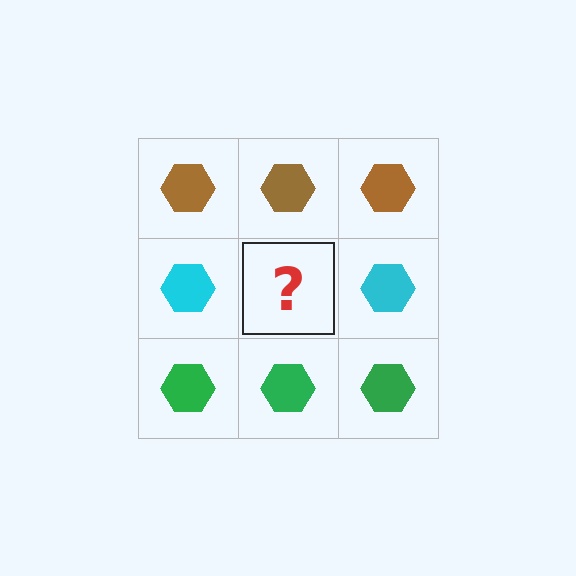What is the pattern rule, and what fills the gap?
The rule is that each row has a consistent color. The gap should be filled with a cyan hexagon.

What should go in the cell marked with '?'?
The missing cell should contain a cyan hexagon.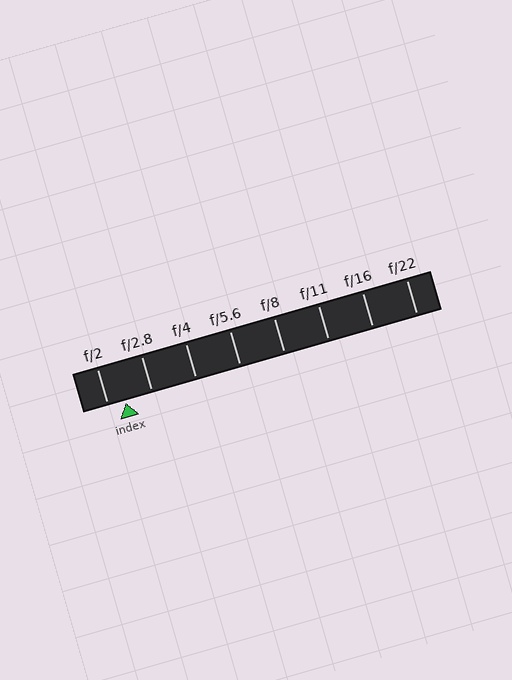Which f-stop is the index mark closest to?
The index mark is closest to f/2.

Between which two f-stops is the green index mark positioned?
The index mark is between f/2 and f/2.8.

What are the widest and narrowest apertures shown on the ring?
The widest aperture shown is f/2 and the narrowest is f/22.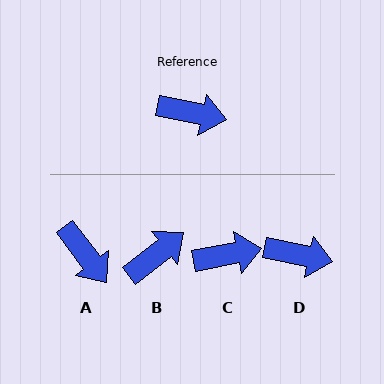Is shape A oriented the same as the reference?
No, it is off by about 41 degrees.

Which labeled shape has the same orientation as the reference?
D.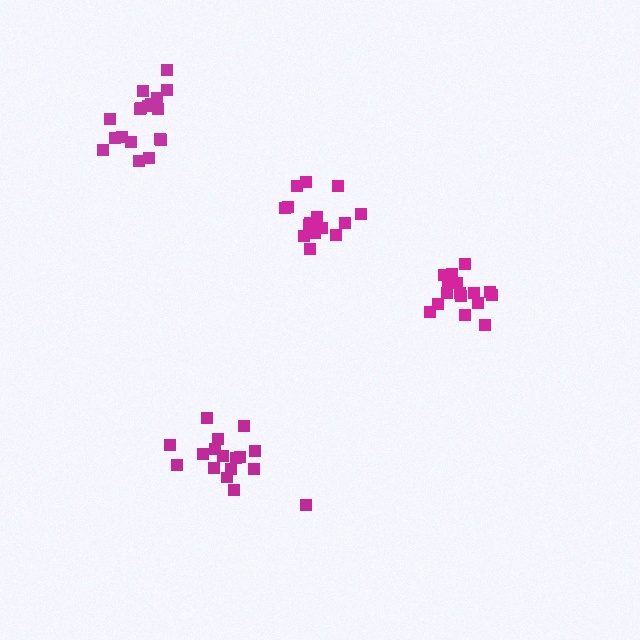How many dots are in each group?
Group 1: 17 dots, Group 2: 15 dots, Group 3: 17 dots, Group 4: 18 dots (67 total).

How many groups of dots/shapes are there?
There are 4 groups.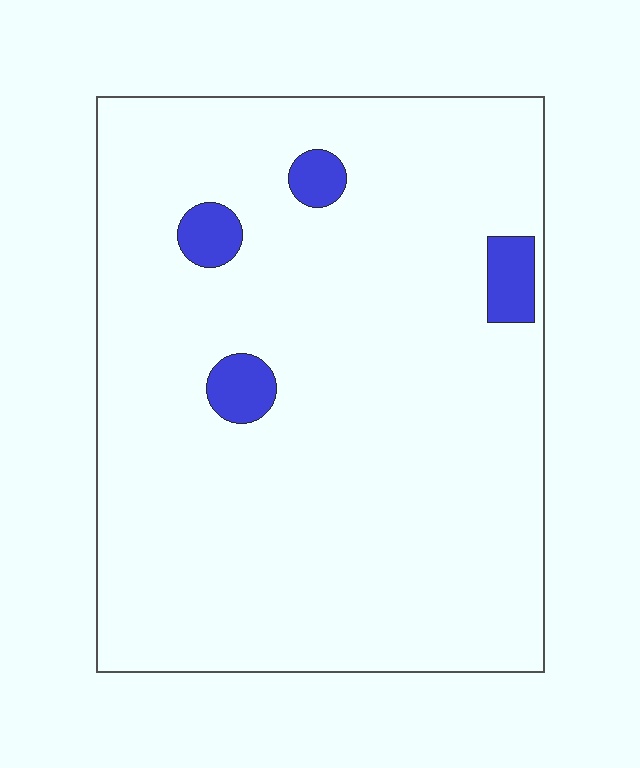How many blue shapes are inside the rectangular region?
4.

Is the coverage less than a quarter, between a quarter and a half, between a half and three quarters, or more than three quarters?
Less than a quarter.